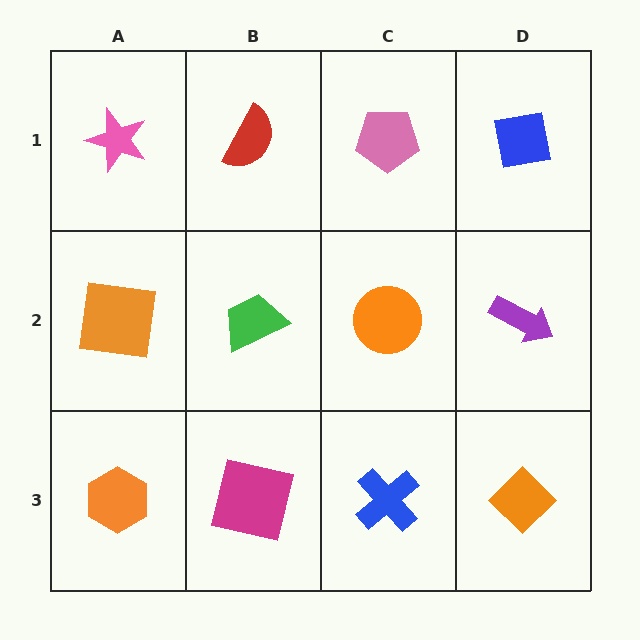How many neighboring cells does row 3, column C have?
3.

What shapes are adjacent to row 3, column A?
An orange square (row 2, column A), a magenta square (row 3, column B).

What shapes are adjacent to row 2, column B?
A red semicircle (row 1, column B), a magenta square (row 3, column B), an orange square (row 2, column A), an orange circle (row 2, column C).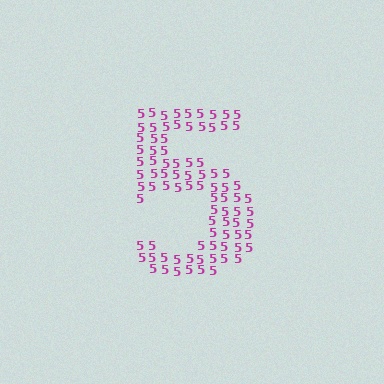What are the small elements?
The small elements are digit 5's.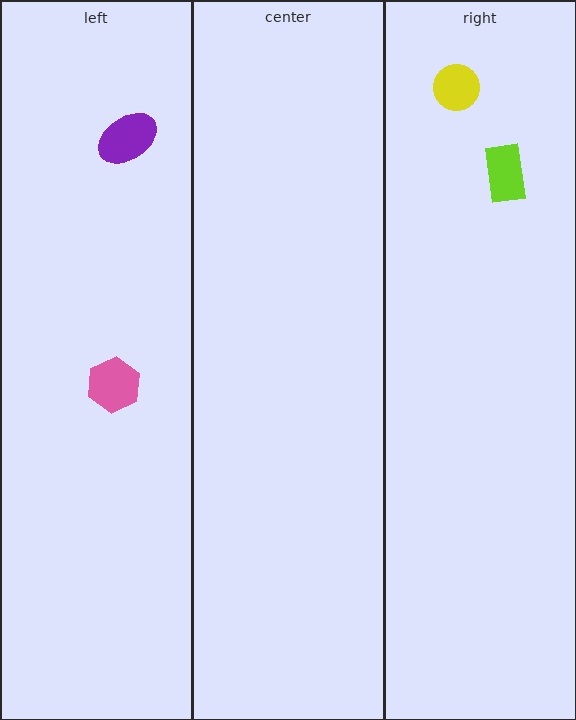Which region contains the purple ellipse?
The left region.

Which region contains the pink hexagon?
The left region.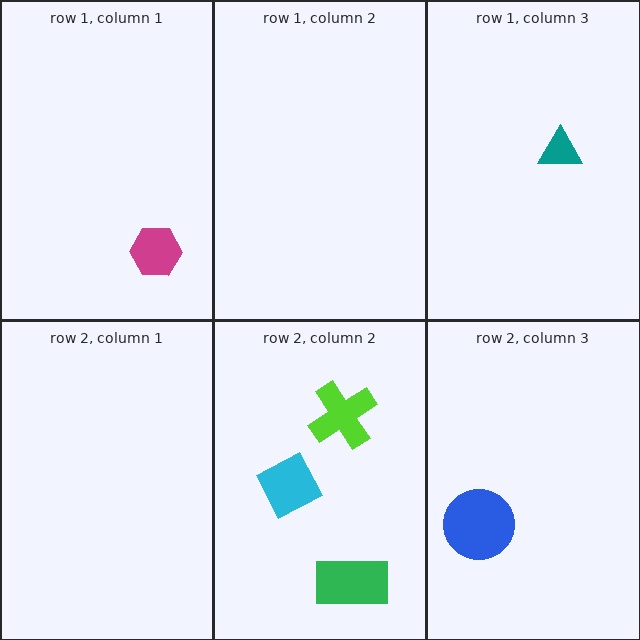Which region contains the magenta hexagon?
The row 1, column 1 region.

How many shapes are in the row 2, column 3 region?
1.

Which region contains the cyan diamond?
The row 2, column 2 region.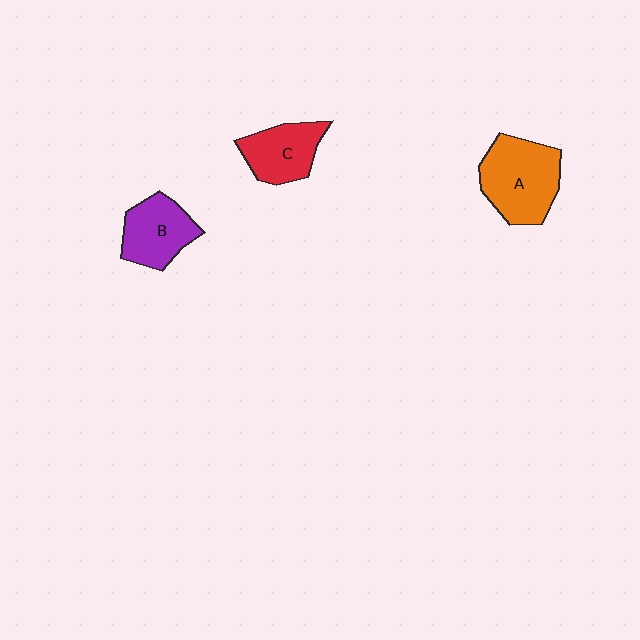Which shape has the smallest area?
Shape C (red).